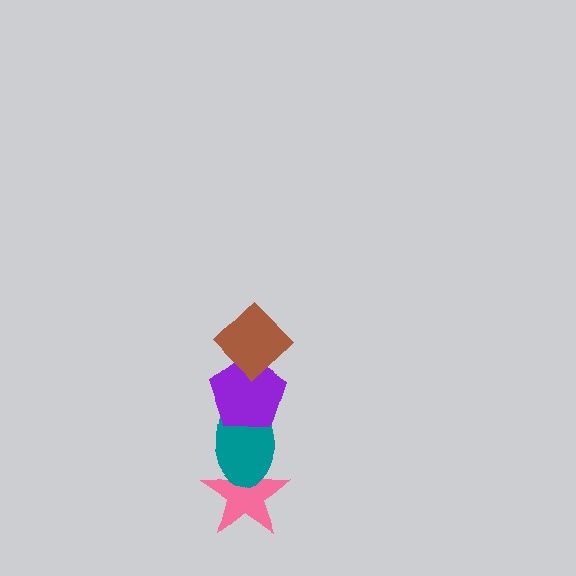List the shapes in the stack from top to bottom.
From top to bottom: the brown diamond, the purple pentagon, the teal ellipse, the pink star.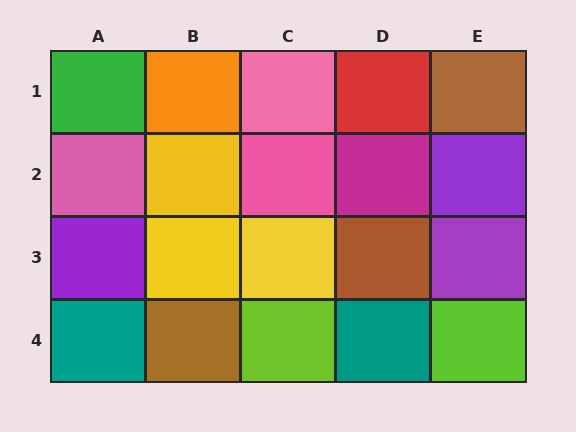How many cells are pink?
3 cells are pink.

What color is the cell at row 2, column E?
Purple.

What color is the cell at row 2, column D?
Magenta.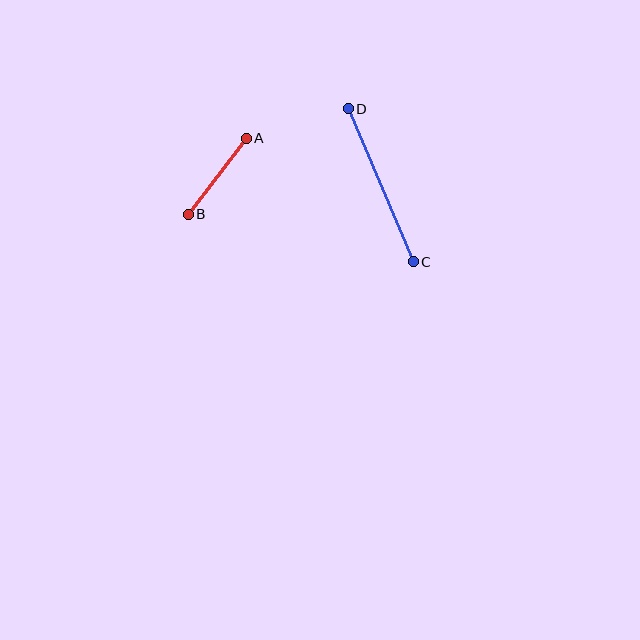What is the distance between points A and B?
The distance is approximately 95 pixels.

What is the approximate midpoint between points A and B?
The midpoint is at approximately (217, 176) pixels.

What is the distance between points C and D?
The distance is approximately 166 pixels.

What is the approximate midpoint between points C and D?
The midpoint is at approximately (381, 185) pixels.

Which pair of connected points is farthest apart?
Points C and D are farthest apart.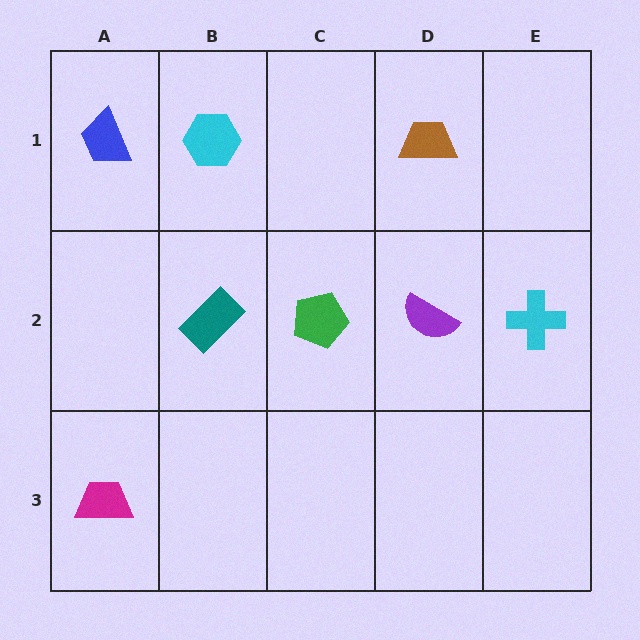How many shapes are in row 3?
1 shape.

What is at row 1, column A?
A blue trapezoid.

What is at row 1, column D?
A brown trapezoid.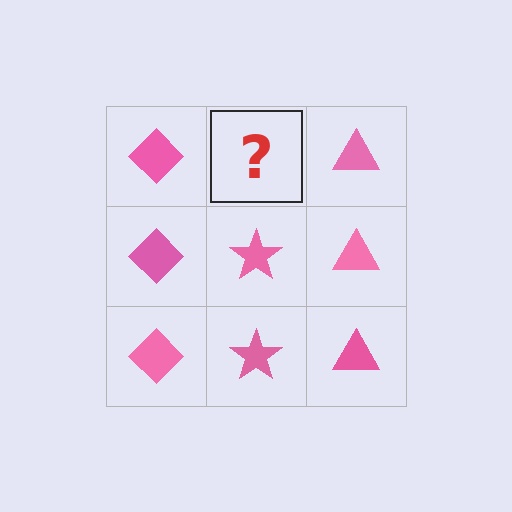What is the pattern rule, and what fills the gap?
The rule is that each column has a consistent shape. The gap should be filled with a pink star.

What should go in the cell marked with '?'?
The missing cell should contain a pink star.